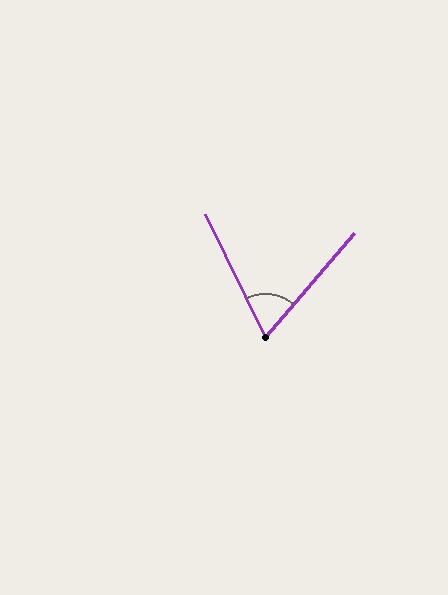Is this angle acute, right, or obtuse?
It is acute.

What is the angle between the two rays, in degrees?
Approximately 67 degrees.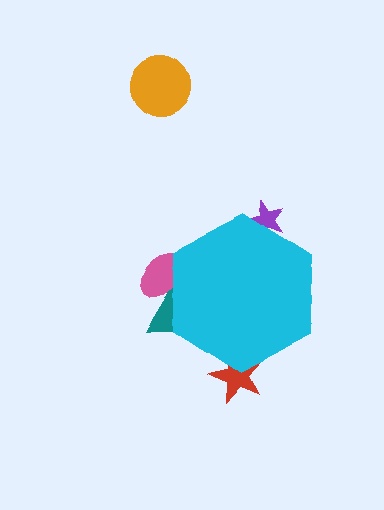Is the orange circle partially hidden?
No, the orange circle is fully visible.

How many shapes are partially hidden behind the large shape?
4 shapes are partially hidden.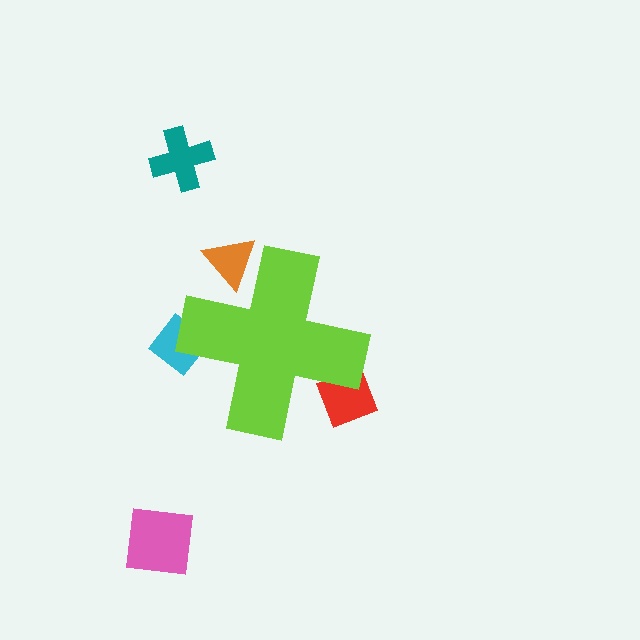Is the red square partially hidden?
Yes, the red square is partially hidden behind the lime cross.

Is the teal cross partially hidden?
No, the teal cross is fully visible.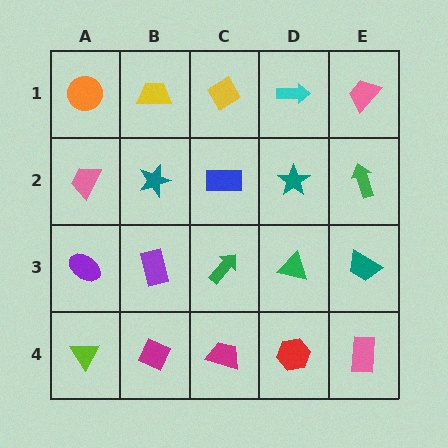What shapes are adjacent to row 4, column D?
A green triangle (row 3, column D), a magenta trapezoid (row 4, column C), a pink rectangle (row 4, column E).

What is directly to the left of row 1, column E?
A cyan arrow.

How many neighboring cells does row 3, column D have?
4.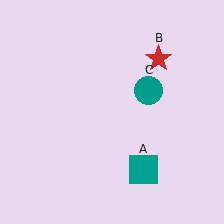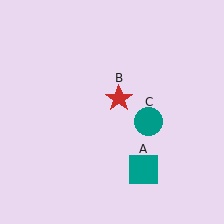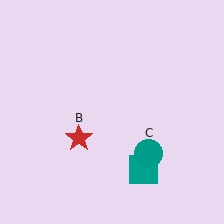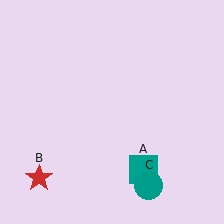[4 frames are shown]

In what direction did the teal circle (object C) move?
The teal circle (object C) moved down.